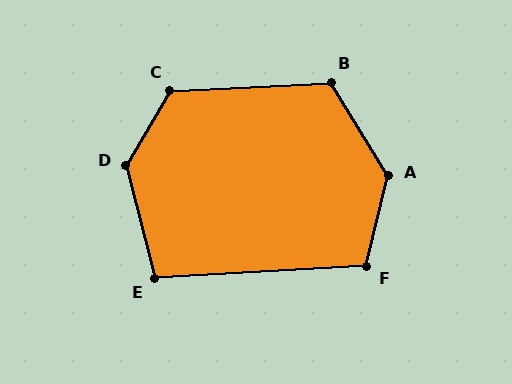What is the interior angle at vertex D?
Approximately 135 degrees (obtuse).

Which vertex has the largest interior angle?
A, at approximately 135 degrees.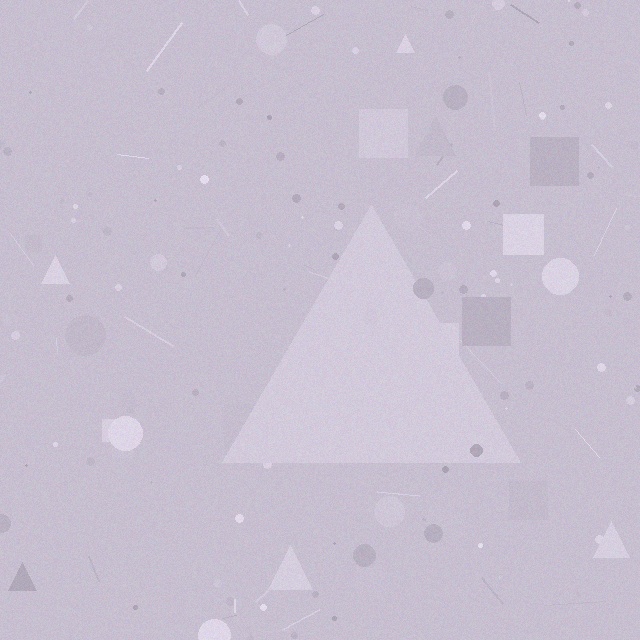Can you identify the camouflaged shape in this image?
The camouflaged shape is a triangle.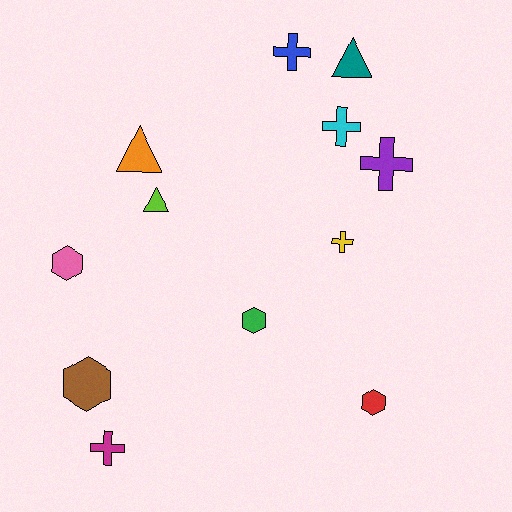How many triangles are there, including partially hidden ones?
There are 3 triangles.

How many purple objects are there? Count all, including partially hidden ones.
There is 1 purple object.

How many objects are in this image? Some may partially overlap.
There are 12 objects.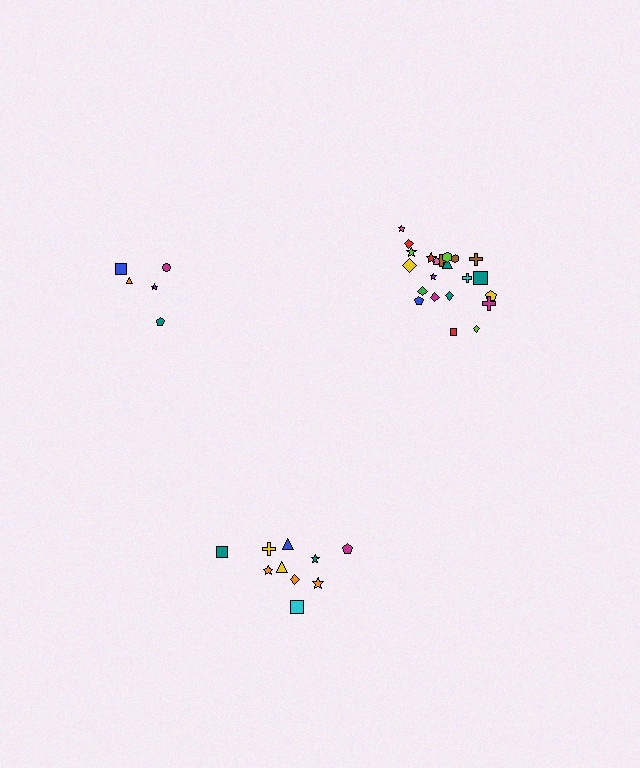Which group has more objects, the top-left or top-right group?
The top-right group.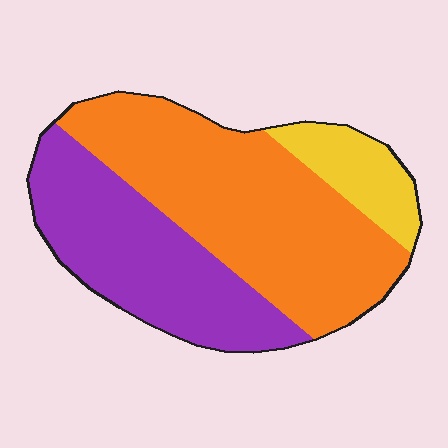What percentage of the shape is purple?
Purple takes up about three eighths (3/8) of the shape.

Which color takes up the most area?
Orange, at roughly 50%.